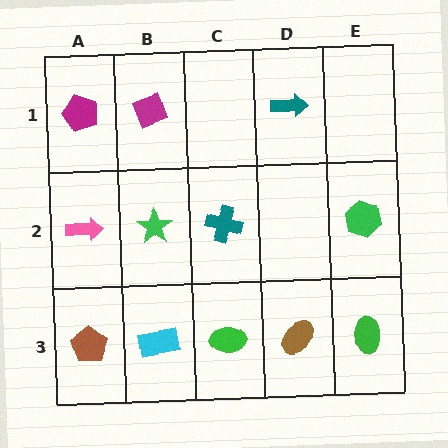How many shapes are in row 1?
3 shapes.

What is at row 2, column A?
A pink arrow.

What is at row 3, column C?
A green ellipse.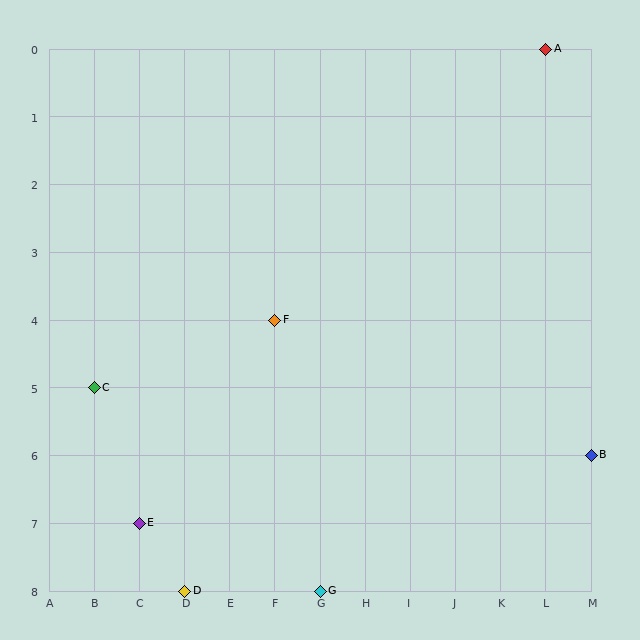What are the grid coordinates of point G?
Point G is at grid coordinates (G, 8).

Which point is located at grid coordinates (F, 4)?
Point F is at (F, 4).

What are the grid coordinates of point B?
Point B is at grid coordinates (M, 6).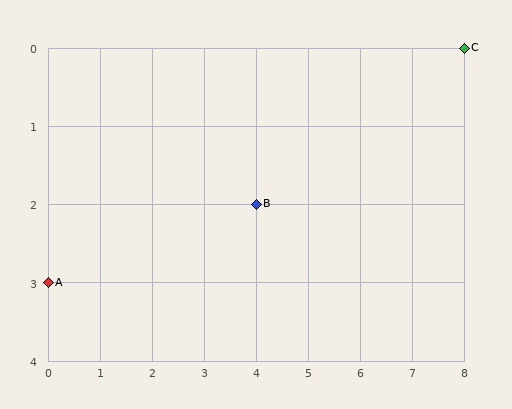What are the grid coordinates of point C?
Point C is at grid coordinates (8, 0).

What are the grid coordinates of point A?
Point A is at grid coordinates (0, 3).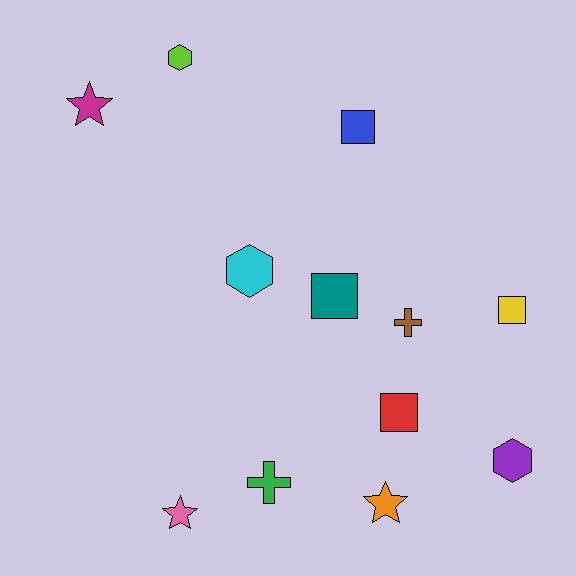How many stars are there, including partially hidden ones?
There are 3 stars.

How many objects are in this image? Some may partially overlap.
There are 12 objects.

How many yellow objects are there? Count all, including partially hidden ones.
There is 1 yellow object.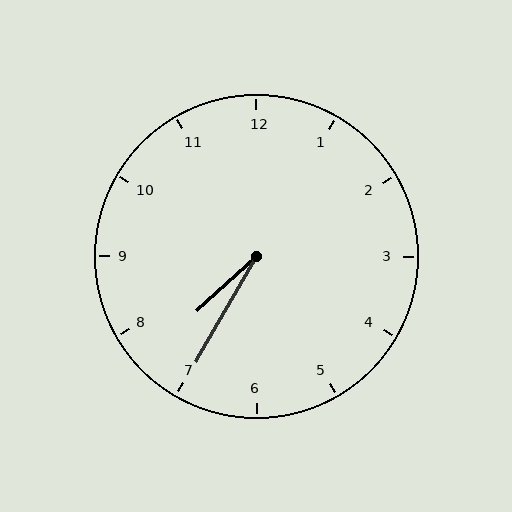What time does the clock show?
7:35.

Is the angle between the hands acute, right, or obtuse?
It is acute.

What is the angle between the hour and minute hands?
Approximately 18 degrees.